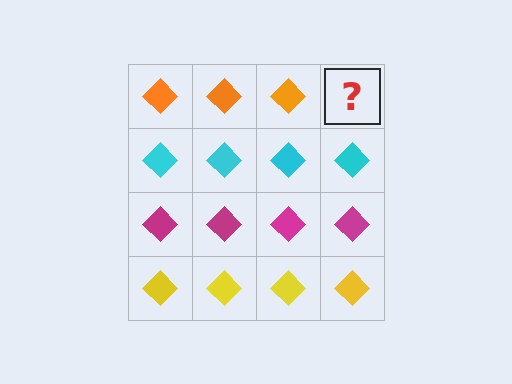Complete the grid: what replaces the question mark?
The question mark should be replaced with an orange diamond.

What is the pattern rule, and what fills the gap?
The rule is that each row has a consistent color. The gap should be filled with an orange diamond.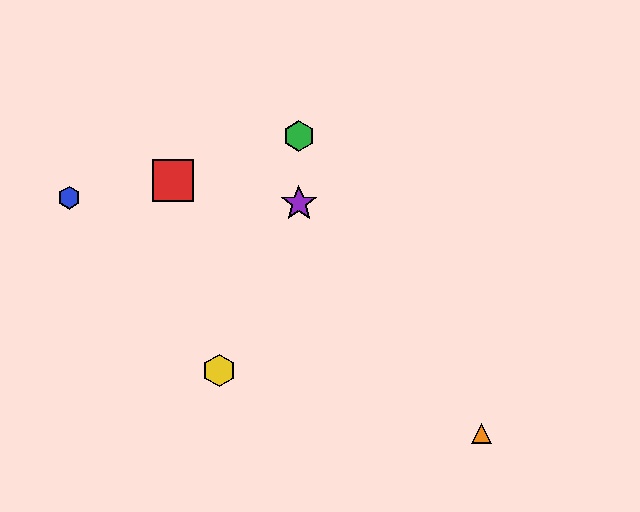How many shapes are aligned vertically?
2 shapes (the green hexagon, the purple star) are aligned vertically.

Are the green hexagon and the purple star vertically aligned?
Yes, both are at x≈299.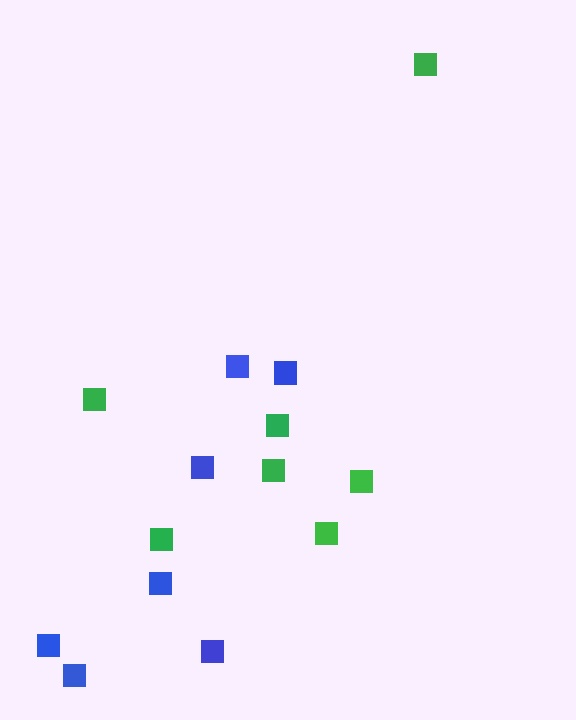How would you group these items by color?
There are 2 groups: one group of green squares (7) and one group of blue squares (7).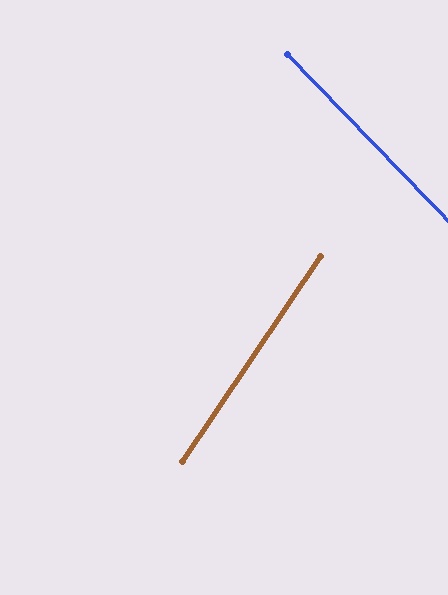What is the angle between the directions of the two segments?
Approximately 78 degrees.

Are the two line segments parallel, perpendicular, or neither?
Neither parallel nor perpendicular — they differ by about 78°.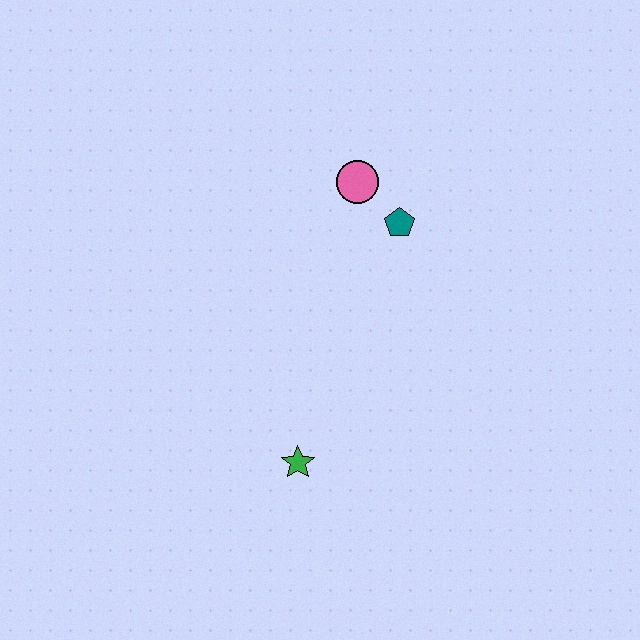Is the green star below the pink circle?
Yes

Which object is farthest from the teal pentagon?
The green star is farthest from the teal pentagon.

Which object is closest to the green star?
The teal pentagon is closest to the green star.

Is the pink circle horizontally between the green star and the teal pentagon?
Yes